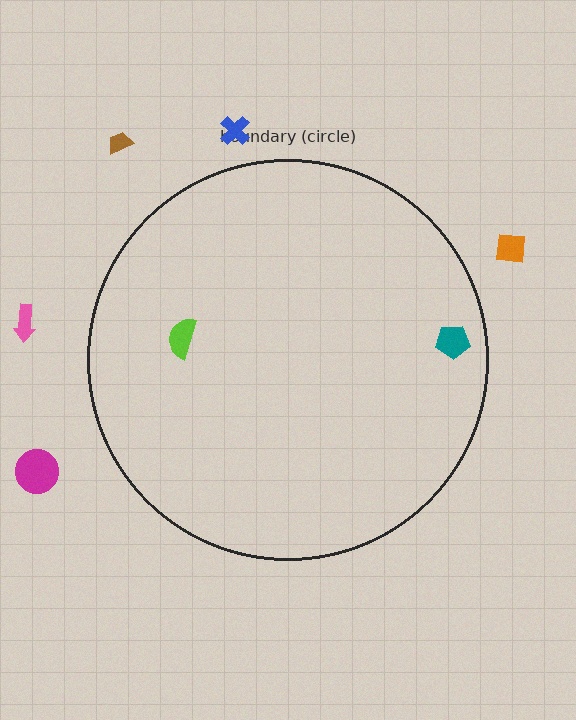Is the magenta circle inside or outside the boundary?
Outside.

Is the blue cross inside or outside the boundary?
Outside.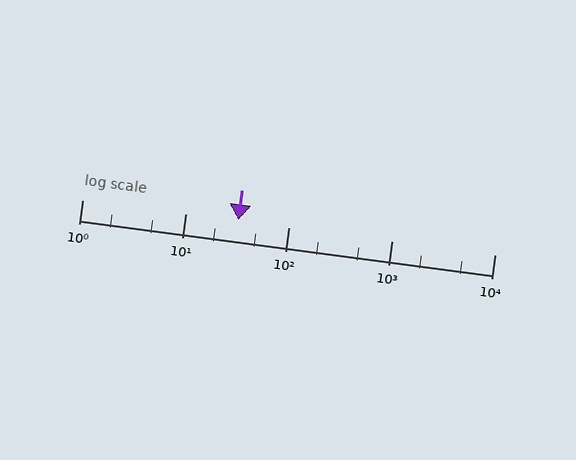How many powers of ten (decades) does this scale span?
The scale spans 4 decades, from 1 to 10000.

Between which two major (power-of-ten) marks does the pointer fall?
The pointer is between 10 and 100.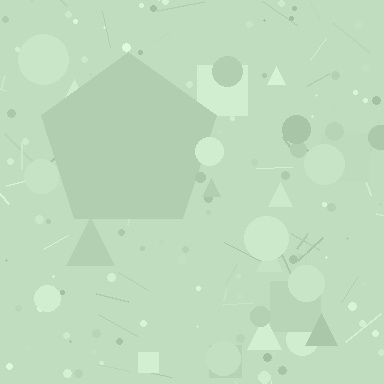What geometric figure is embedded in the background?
A pentagon is embedded in the background.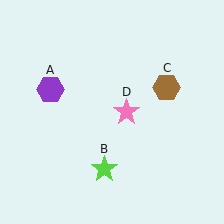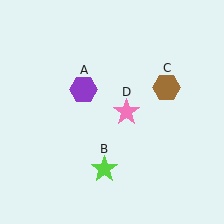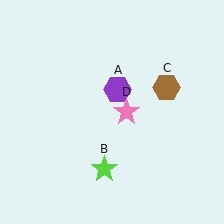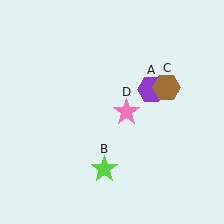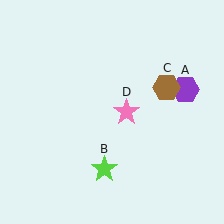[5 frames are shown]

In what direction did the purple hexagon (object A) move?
The purple hexagon (object A) moved right.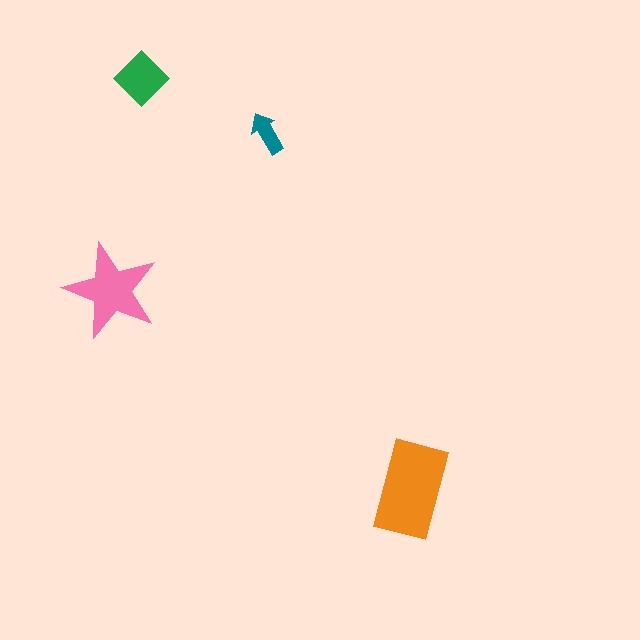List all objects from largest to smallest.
The orange rectangle, the pink star, the green diamond, the teal arrow.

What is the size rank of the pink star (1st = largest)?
2nd.